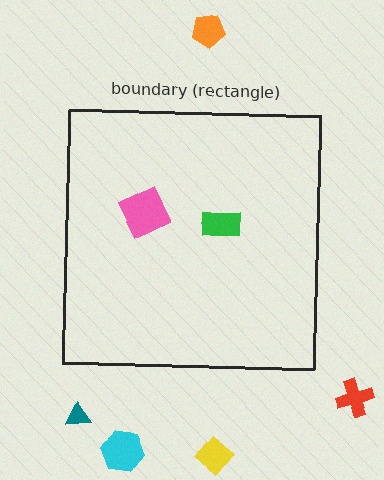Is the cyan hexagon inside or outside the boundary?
Outside.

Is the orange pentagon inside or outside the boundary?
Outside.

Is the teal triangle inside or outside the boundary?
Outside.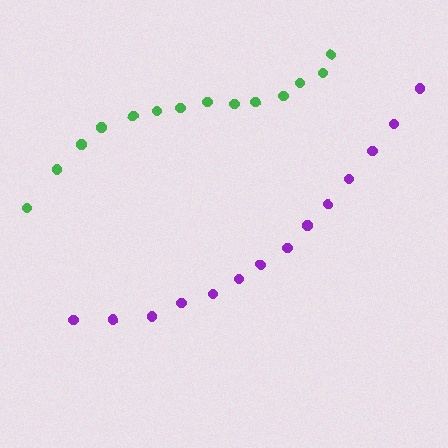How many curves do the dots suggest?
There are 2 distinct paths.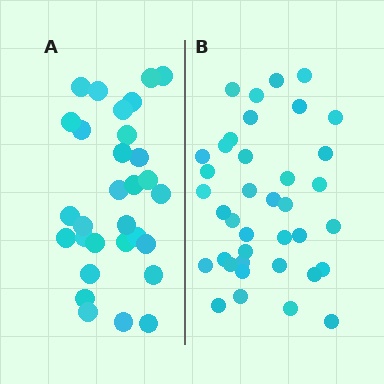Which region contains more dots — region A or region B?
Region B (the right region) has more dots.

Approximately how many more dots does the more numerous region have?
Region B has roughly 8 or so more dots than region A.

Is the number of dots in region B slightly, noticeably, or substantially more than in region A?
Region B has noticeably more, but not dramatically so. The ratio is roughly 1.3 to 1.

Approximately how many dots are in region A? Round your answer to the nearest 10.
About 30 dots.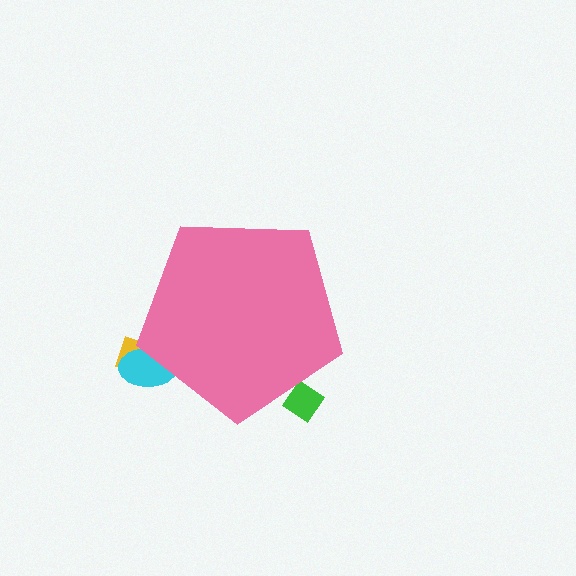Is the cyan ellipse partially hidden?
Yes, the cyan ellipse is partially hidden behind the pink pentagon.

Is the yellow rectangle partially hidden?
Yes, the yellow rectangle is partially hidden behind the pink pentagon.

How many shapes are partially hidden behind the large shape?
3 shapes are partially hidden.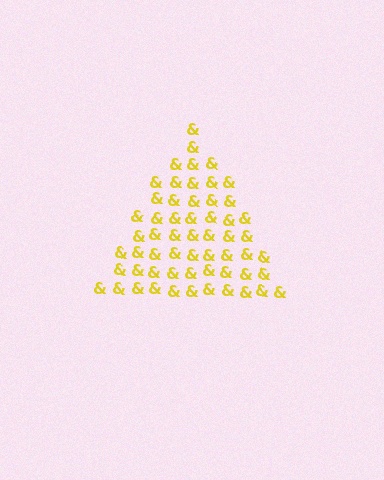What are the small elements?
The small elements are ampersands.